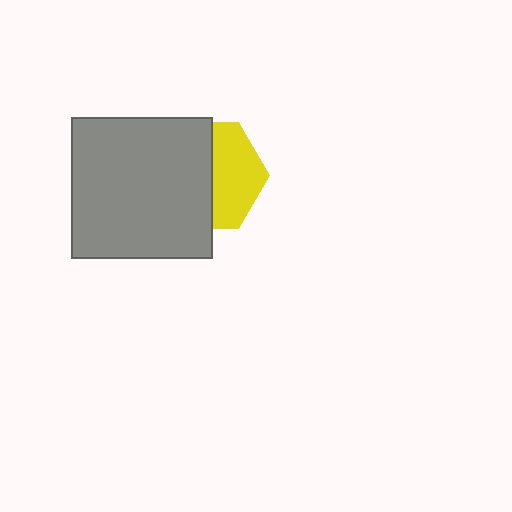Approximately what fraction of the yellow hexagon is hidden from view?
Roughly 56% of the yellow hexagon is hidden behind the gray square.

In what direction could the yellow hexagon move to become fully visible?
The yellow hexagon could move right. That would shift it out from behind the gray square entirely.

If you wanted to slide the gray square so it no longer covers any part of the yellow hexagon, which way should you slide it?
Slide it left — that is the most direct way to separate the two shapes.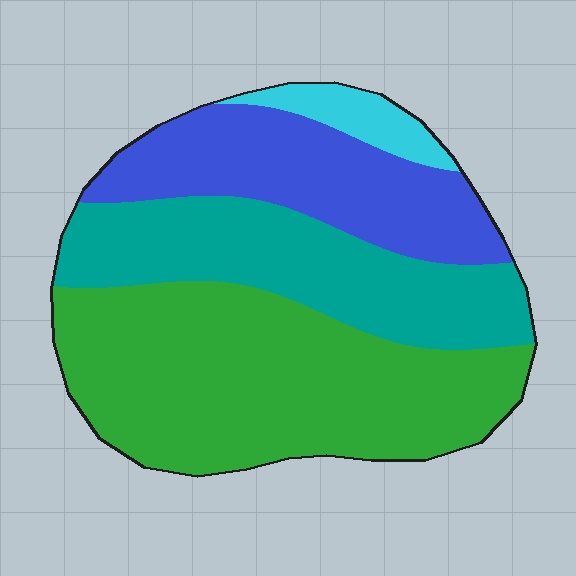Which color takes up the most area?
Green, at roughly 45%.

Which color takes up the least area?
Cyan, at roughly 5%.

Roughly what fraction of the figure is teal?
Teal covers about 25% of the figure.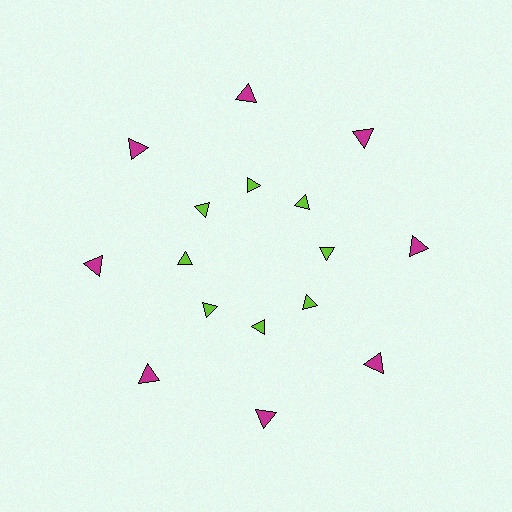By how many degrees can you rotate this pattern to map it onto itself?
The pattern maps onto itself every 45 degrees of rotation.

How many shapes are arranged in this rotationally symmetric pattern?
There are 16 shapes, arranged in 8 groups of 2.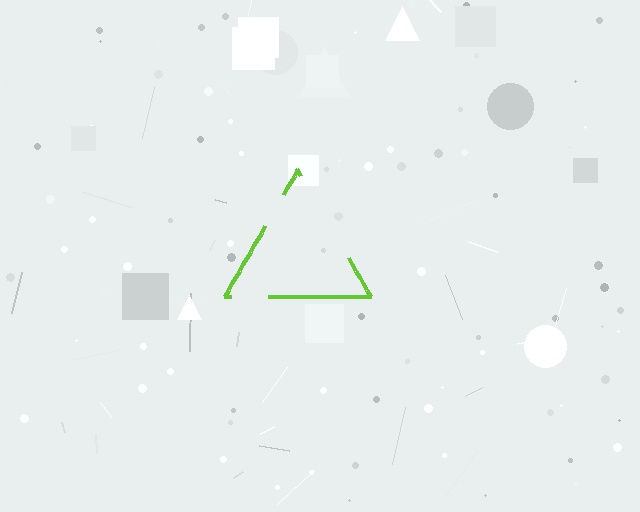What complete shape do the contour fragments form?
The contour fragments form a triangle.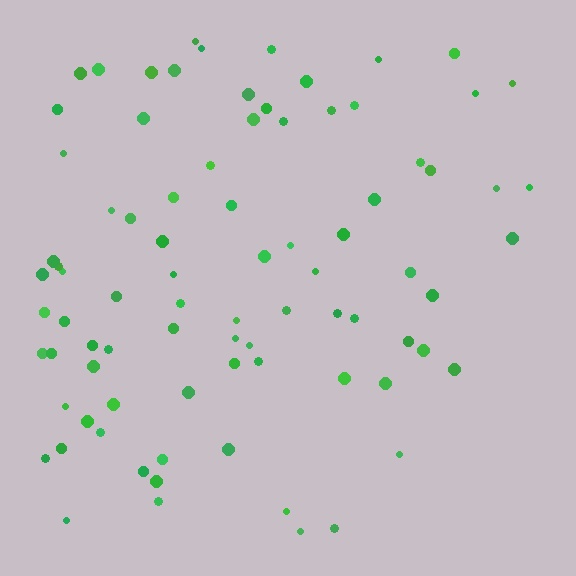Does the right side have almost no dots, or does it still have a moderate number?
Still a moderate number, just noticeably fewer than the left.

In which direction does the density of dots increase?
From right to left, with the left side densest.